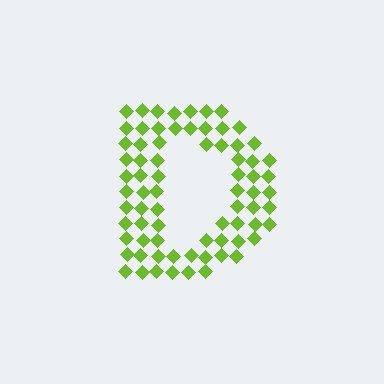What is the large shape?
The large shape is the letter D.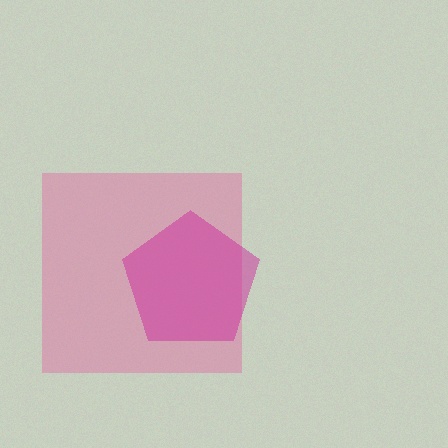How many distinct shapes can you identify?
There are 2 distinct shapes: a pink square, a magenta pentagon.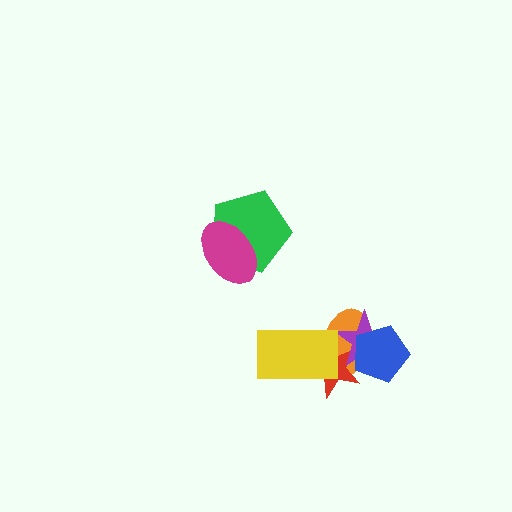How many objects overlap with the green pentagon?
1 object overlaps with the green pentagon.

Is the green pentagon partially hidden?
Yes, it is partially covered by another shape.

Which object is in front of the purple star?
The blue pentagon is in front of the purple star.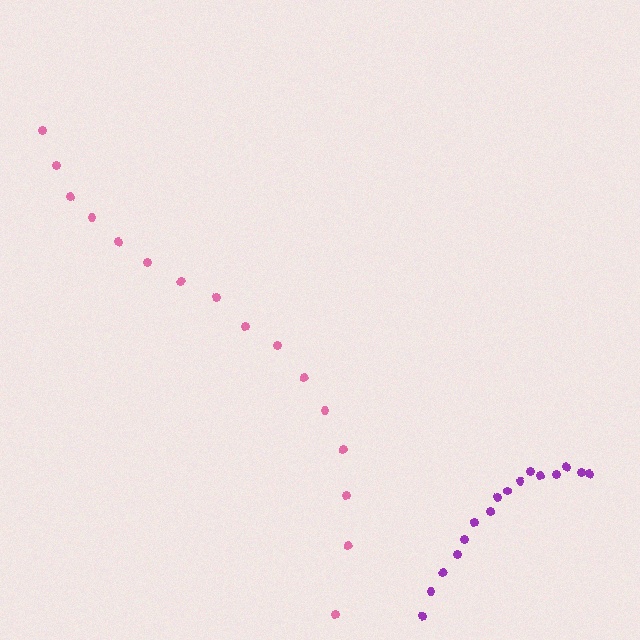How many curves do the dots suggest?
There are 2 distinct paths.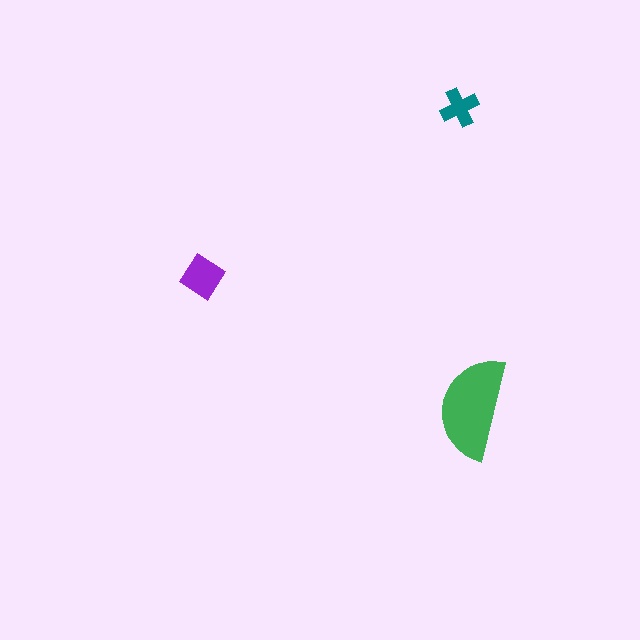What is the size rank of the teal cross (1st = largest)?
3rd.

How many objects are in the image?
There are 3 objects in the image.